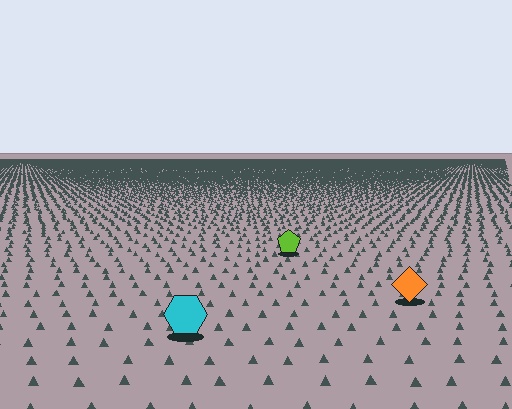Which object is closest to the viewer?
The cyan hexagon is closest. The texture marks near it are larger and more spread out.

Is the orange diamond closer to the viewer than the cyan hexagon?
No. The cyan hexagon is closer — you can tell from the texture gradient: the ground texture is coarser near it.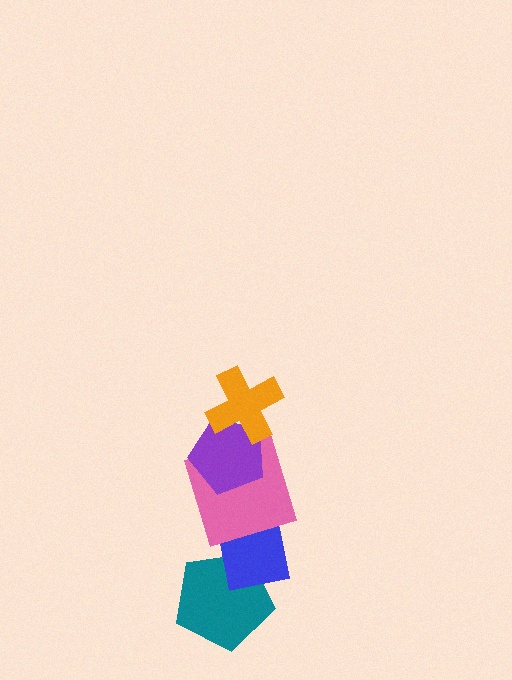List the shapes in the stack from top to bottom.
From top to bottom: the orange cross, the purple pentagon, the pink square, the blue rectangle, the teal pentagon.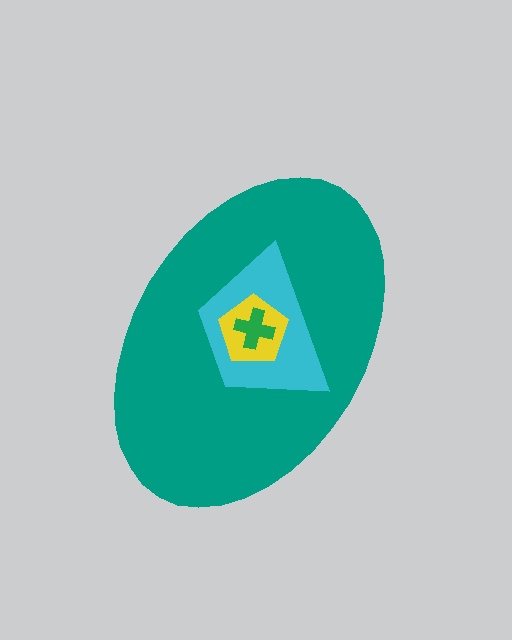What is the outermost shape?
The teal ellipse.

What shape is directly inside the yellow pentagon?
The green cross.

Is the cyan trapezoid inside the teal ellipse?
Yes.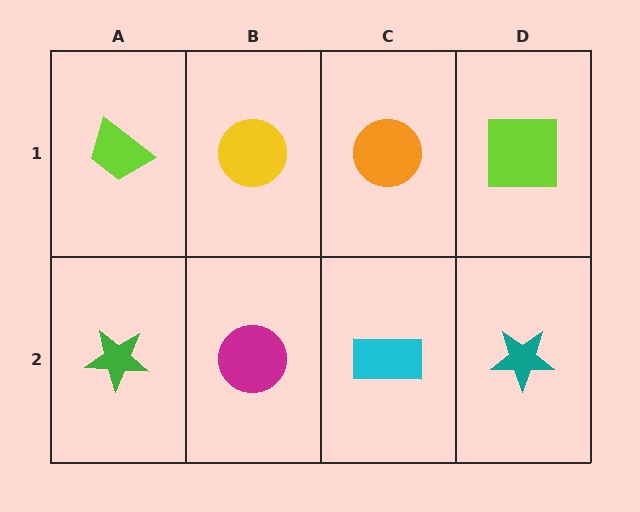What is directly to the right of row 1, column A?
A yellow circle.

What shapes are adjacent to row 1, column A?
A green star (row 2, column A), a yellow circle (row 1, column B).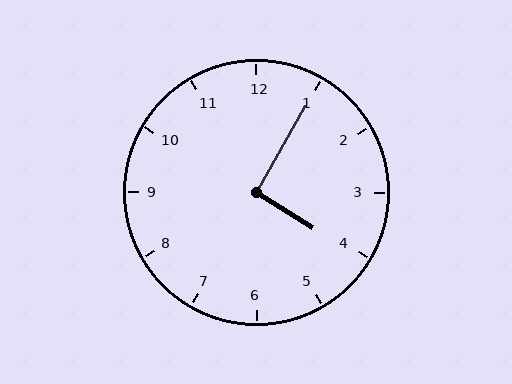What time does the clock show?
4:05.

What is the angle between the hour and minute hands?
Approximately 92 degrees.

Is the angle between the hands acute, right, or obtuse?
It is right.